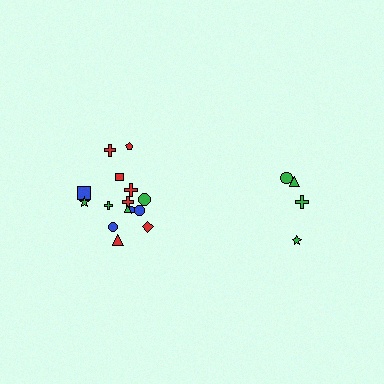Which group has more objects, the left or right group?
The left group.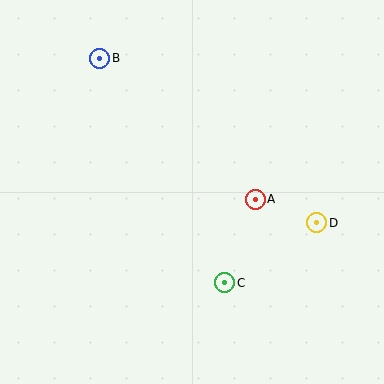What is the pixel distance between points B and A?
The distance between B and A is 210 pixels.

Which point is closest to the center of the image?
Point A at (255, 199) is closest to the center.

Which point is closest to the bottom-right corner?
Point D is closest to the bottom-right corner.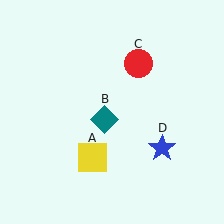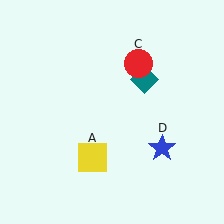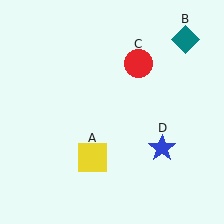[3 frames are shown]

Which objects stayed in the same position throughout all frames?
Yellow square (object A) and red circle (object C) and blue star (object D) remained stationary.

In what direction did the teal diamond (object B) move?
The teal diamond (object B) moved up and to the right.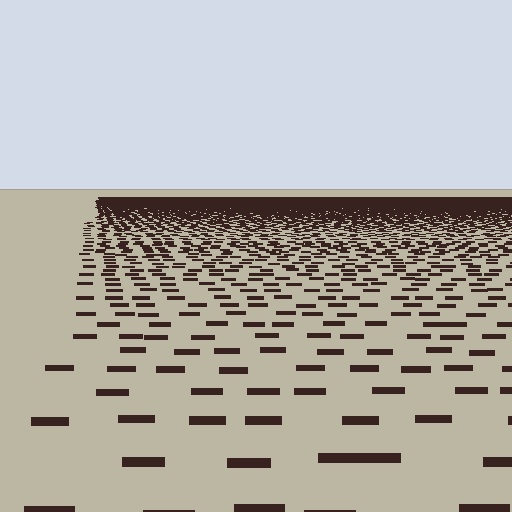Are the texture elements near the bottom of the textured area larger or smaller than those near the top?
Larger. Near the bottom, elements are closer to the viewer and appear at a bigger on-screen size.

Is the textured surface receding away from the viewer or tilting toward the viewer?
The surface is receding away from the viewer. Texture elements get smaller and denser toward the top.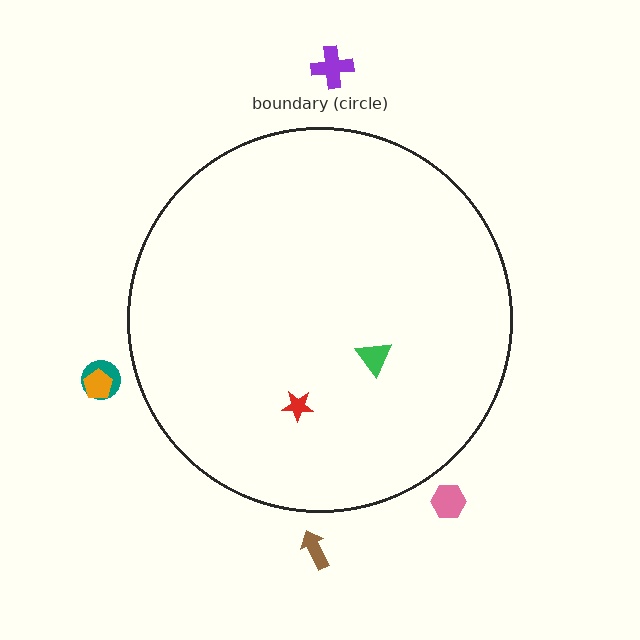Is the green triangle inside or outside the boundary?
Inside.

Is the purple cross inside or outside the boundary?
Outside.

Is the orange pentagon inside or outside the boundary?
Outside.